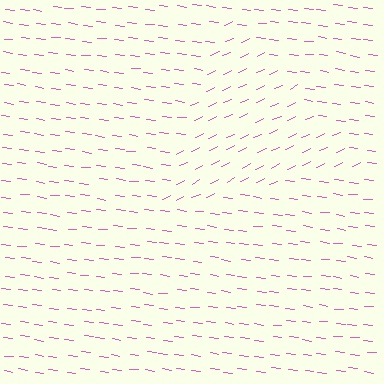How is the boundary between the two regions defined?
The boundary is defined purely by a change in line orientation (approximately 33 degrees difference). All lines are the same color and thickness.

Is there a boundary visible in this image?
Yes, there is a texture boundary formed by a change in line orientation.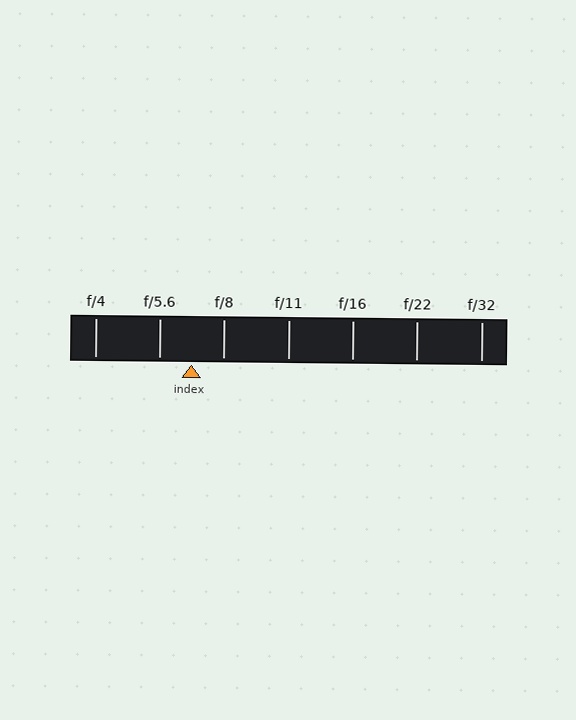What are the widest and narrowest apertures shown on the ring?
The widest aperture shown is f/4 and the narrowest is f/32.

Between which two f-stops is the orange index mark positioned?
The index mark is between f/5.6 and f/8.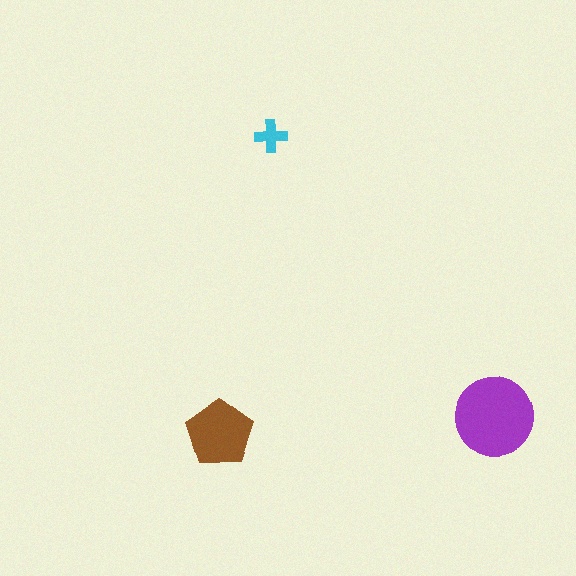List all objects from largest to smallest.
The purple circle, the brown pentagon, the cyan cross.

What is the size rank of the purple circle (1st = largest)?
1st.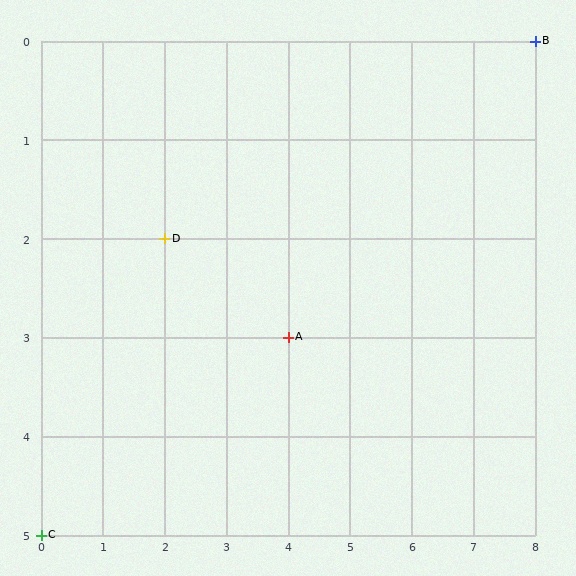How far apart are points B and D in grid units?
Points B and D are 6 columns and 2 rows apart (about 6.3 grid units diagonally).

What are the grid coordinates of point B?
Point B is at grid coordinates (8, 0).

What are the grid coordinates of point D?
Point D is at grid coordinates (2, 2).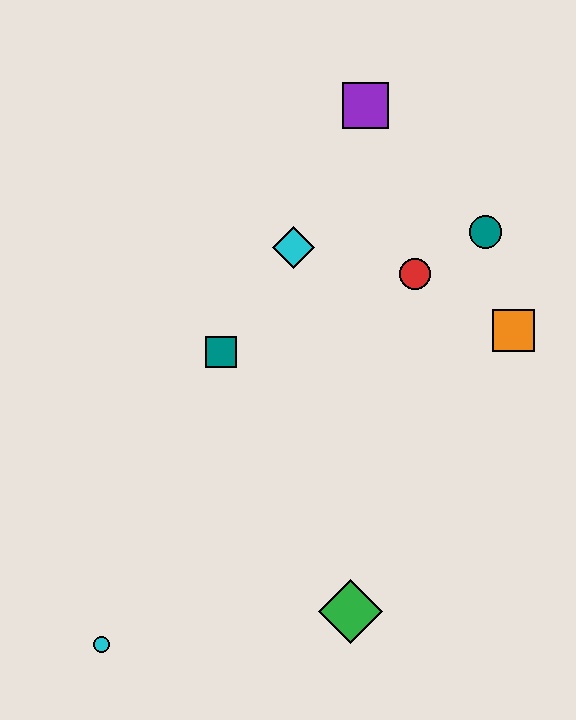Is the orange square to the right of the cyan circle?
Yes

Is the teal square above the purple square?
No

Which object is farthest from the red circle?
The cyan circle is farthest from the red circle.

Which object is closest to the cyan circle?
The green diamond is closest to the cyan circle.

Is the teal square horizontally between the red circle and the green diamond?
No